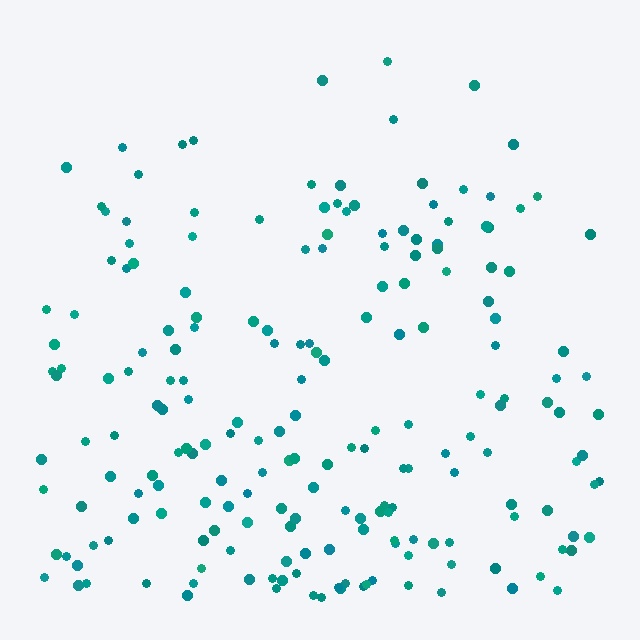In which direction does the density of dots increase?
From top to bottom, with the bottom side densest.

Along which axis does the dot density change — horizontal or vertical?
Vertical.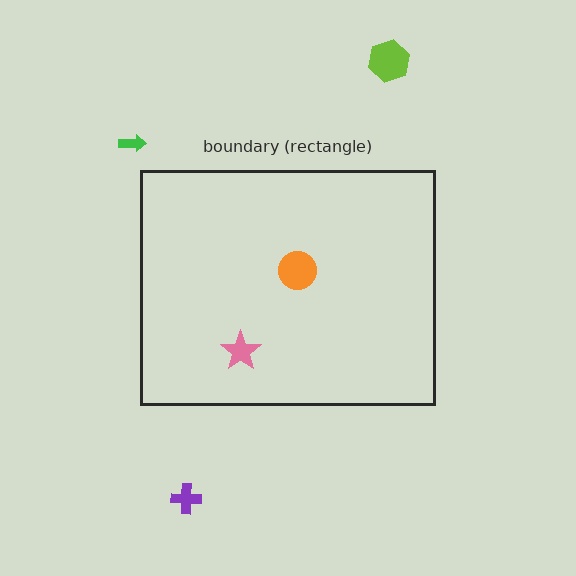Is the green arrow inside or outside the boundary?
Outside.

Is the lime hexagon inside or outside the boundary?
Outside.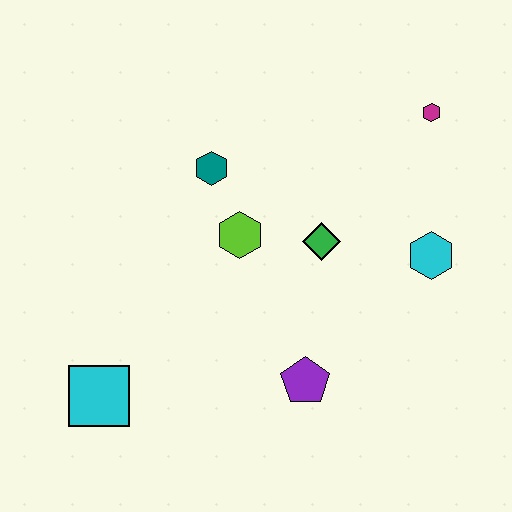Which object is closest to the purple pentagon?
The green diamond is closest to the purple pentagon.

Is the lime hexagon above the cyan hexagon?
Yes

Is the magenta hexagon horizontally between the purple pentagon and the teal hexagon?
No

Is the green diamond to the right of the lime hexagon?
Yes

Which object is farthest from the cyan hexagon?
The cyan square is farthest from the cyan hexagon.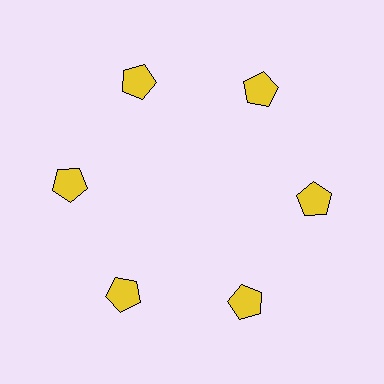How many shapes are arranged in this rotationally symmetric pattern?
There are 6 shapes, arranged in 6 groups of 1.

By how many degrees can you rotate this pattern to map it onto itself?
The pattern maps onto itself every 60 degrees of rotation.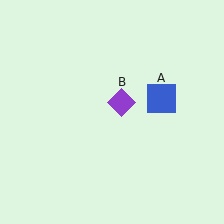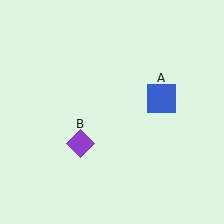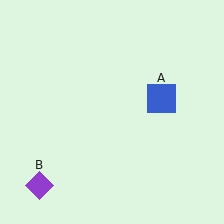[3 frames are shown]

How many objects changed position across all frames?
1 object changed position: purple diamond (object B).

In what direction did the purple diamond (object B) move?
The purple diamond (object B) moved down and to the left.